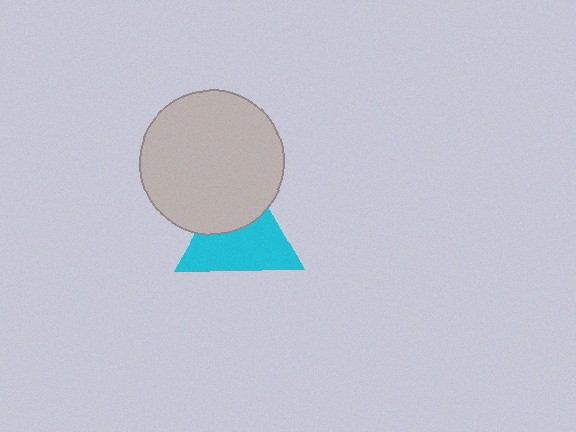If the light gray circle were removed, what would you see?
You would see the complete cyan triangle.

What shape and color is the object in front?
The object in front is a light gray circle.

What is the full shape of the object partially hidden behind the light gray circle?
The partially hidden object is a cyan triangle.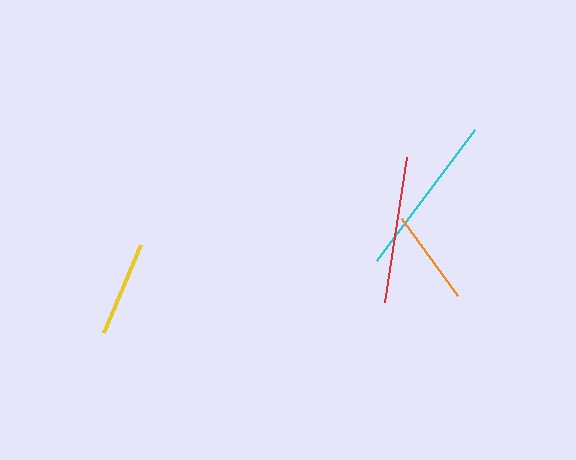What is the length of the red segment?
The red segment is approximately 146 pixels long.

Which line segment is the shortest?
The orange line is the shortest at approximately 95 pixels.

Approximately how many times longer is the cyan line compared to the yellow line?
The cyan line is approximately 1.7 times the length of the yellow line.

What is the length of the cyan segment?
The cyan segment is approximately 164 pixels long.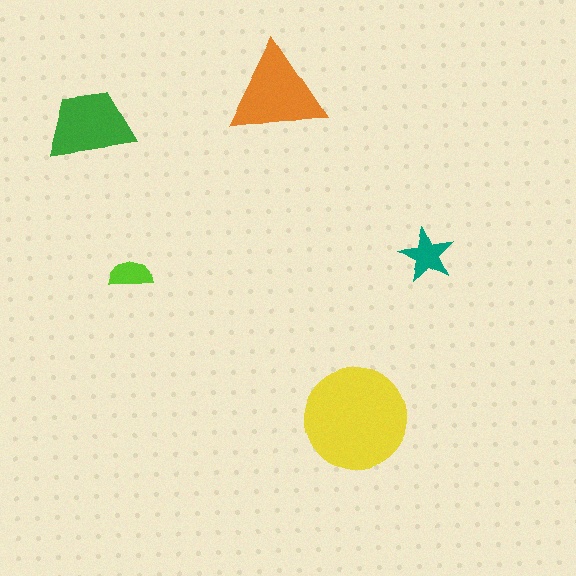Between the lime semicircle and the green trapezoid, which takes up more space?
The green trapezoid.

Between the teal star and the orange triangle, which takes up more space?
The orange triangle.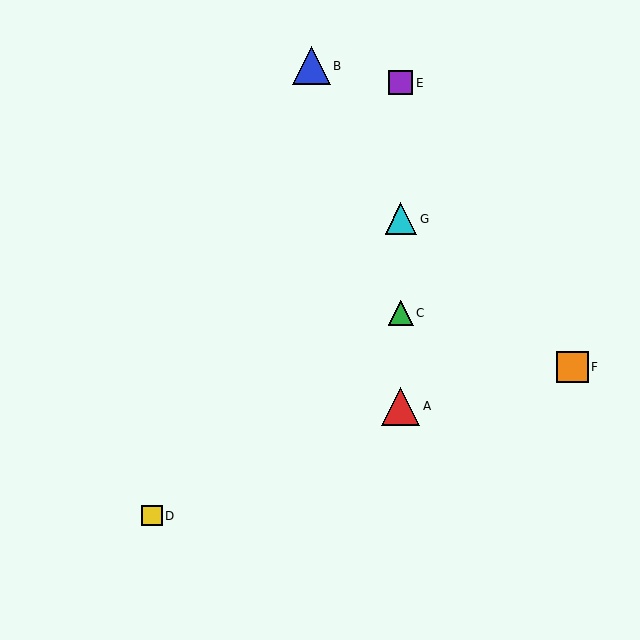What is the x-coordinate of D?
Object D is at x≈152.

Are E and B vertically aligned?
No, E is at x≈401 and B is at x≈311.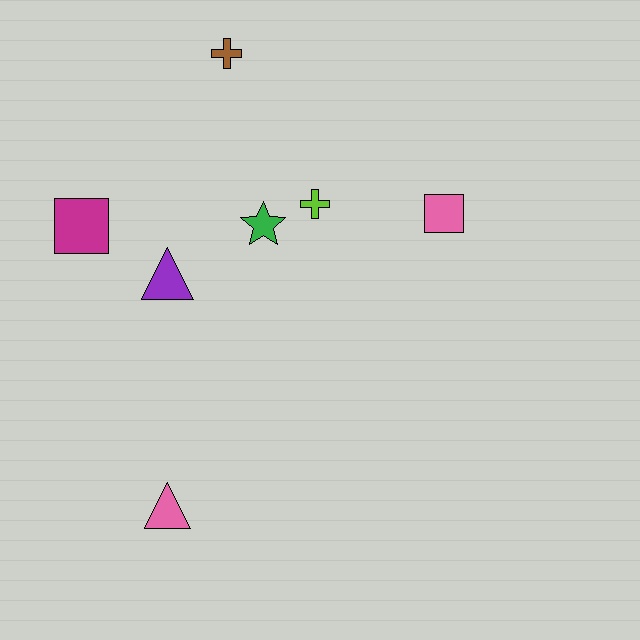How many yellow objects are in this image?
There are no yellow objects.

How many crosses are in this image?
There are 2 crosses.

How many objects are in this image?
There are 7 objects.